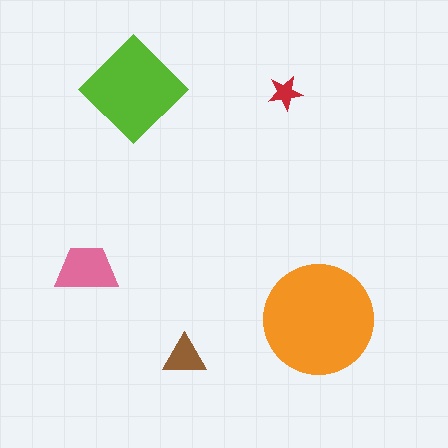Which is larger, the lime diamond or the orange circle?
The orange circle.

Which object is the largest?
The orange circle.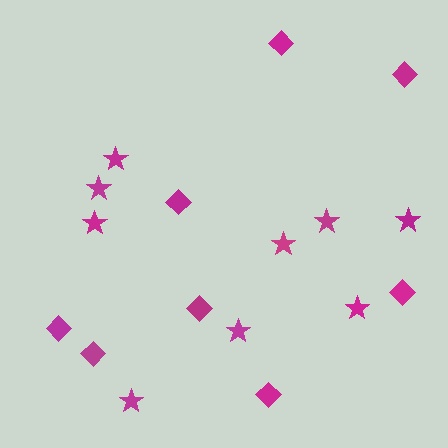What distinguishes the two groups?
There are 2 groups: one group of diamonds (8) and one group of stars (9).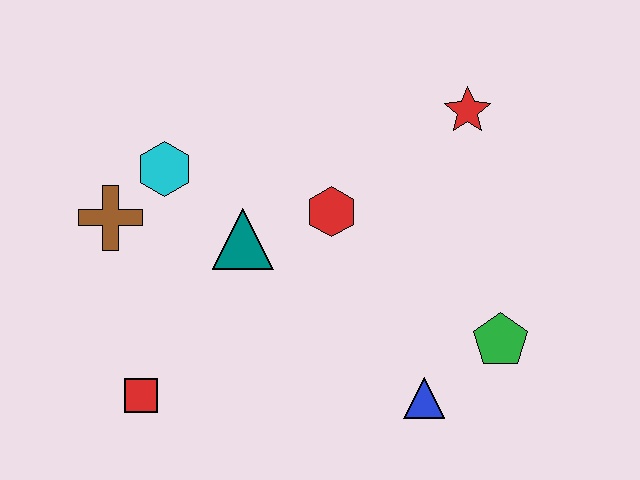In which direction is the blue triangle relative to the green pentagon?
The blue triangle is to the left of the green pentagon.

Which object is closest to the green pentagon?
The blue triangle is closest to the green pentagon.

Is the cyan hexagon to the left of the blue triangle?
Yes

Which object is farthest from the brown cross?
The green pentagon is farthest from the brown cross.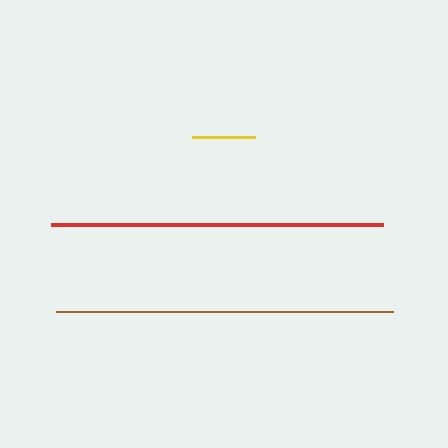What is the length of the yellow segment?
The yellow segment is approximately 63 pixels long.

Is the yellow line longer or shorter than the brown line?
The brown line is longer than the yellow line.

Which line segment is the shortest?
The yellow line is the shortest at approximately 63 pixels.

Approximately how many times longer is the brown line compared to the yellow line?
The brown line is approximately 5.4 times the length of the yellow line.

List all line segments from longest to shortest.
From longest to shortest: brown, red, yellow.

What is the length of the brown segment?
The brown segment is approximately 337 pixels long.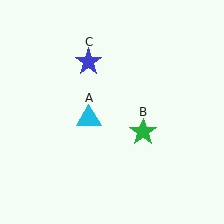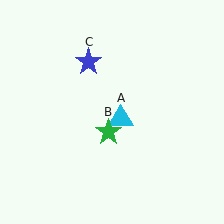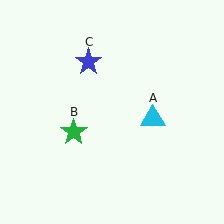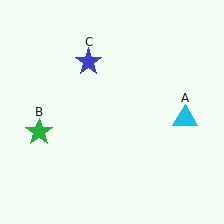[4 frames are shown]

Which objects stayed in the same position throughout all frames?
Blue star (object C) remained stationary.